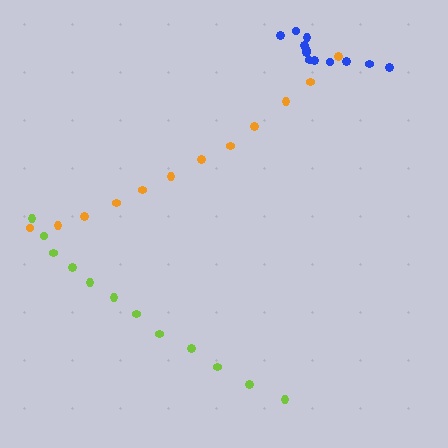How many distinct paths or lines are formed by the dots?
There are 3 distinct paths.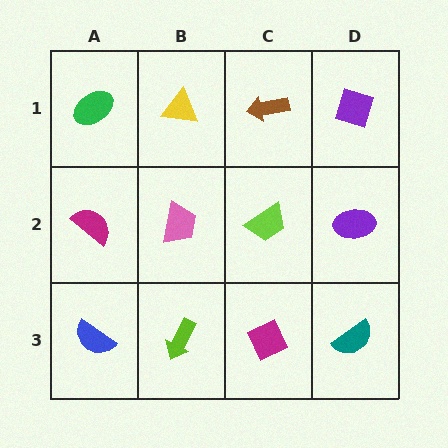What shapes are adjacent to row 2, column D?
A purple diamond (row 1, column D), a teal semicircle (row 3, column D), a lime trapezoid (row 2, column C).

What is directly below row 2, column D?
A teal semicircle.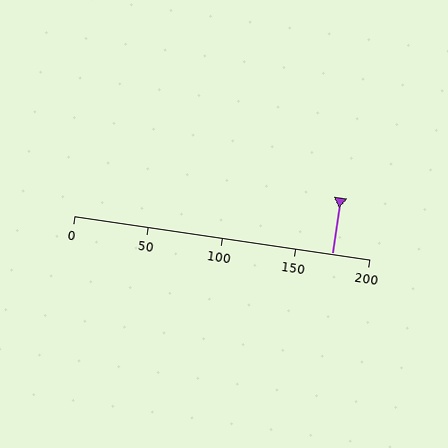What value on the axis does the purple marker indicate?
The marker indicates approximately 175.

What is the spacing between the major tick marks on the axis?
The major ticks are spaced 50 apart.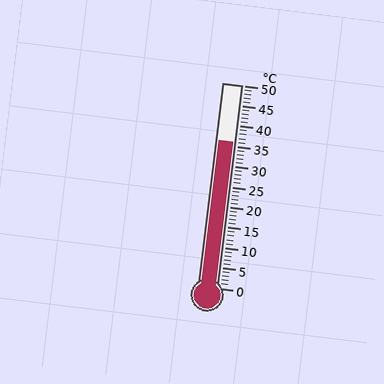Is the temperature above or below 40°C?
The temperature is below 40°C.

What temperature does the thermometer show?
The thermometer shows approximately 36°C.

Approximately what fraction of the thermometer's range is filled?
The thermometer is filled to approximately 70% of its range.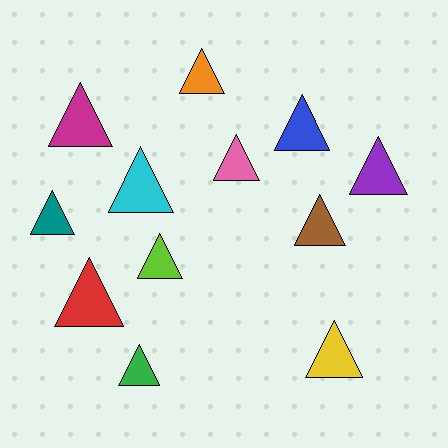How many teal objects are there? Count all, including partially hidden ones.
There is 1 teal object.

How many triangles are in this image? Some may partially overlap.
There are 12 triangles.